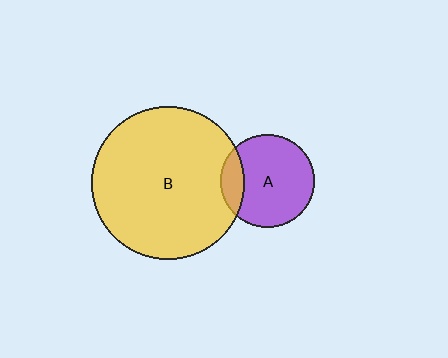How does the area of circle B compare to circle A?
Approximately 2.7 times.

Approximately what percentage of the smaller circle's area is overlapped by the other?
Approximately 15%.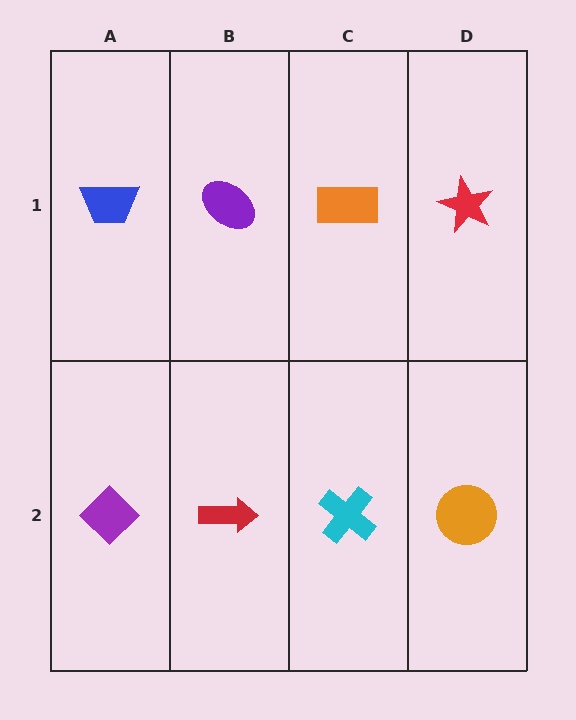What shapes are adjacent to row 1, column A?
A purple diamond (row 2, column A), a purple ellipse (row 1, column B).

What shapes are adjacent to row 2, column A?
A blue trapezoid (row 1, column A), a red arrow (row 2, column B).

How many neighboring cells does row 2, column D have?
2.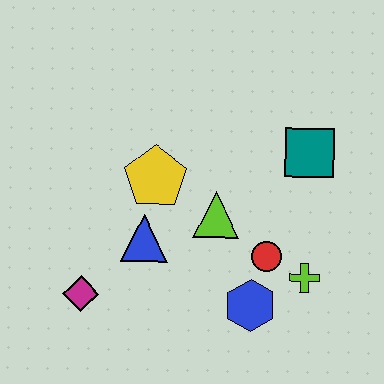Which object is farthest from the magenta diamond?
The teal square is farthest from the magenta diamond.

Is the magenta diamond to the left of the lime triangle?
Yes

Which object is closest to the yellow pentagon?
The blue triangle is closest to the yellow pentagon.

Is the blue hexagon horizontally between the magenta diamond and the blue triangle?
No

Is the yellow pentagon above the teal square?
No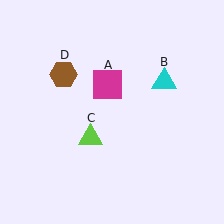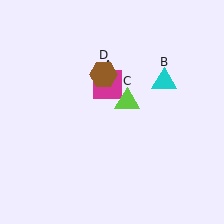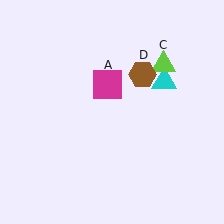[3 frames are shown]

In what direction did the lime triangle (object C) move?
The lime triangle (object C) moved up and to the right.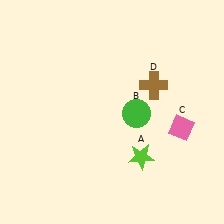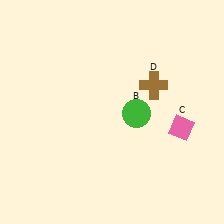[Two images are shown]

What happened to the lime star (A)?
The lime star (A) was removed in Image 2. It was in the bottom-right area of Image 1.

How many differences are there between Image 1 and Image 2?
There is 1 difference between the two images.